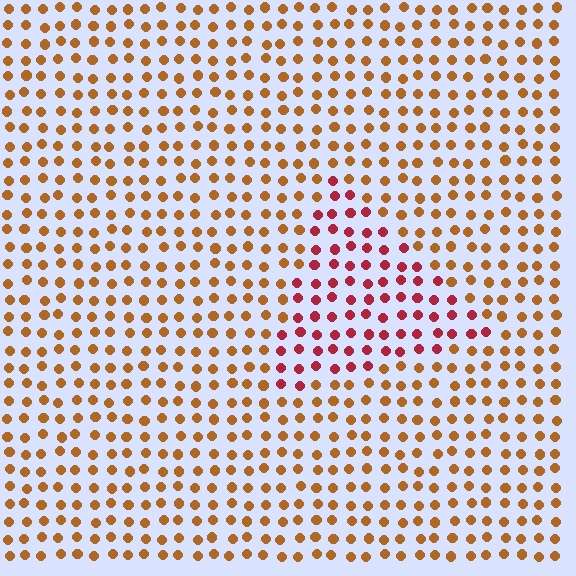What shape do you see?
I see a triangle.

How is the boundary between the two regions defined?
The boundary is defined purely by a slight shift in hue (about 41 degrees). Spacing, size, and orientation are identical on both sides.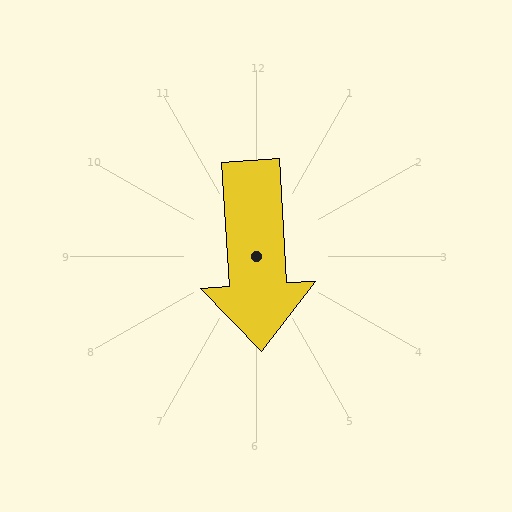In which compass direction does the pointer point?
South.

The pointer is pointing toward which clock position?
Roughly 6 o'clock.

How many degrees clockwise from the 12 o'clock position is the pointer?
Approximately 177 degrees.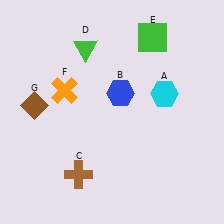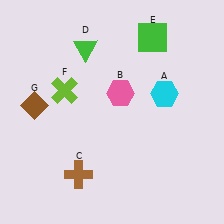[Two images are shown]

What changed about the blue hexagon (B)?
In Image 1, B is blue. In Image 2, it changed to pink.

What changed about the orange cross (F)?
In Image 1, F is orange. In Image 2, it changed to lime.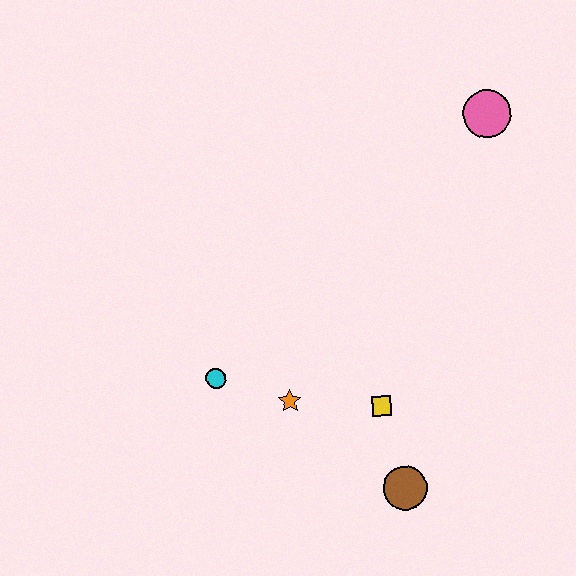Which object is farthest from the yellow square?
The pink circle is farthest from the yellow square.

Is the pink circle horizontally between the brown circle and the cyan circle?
No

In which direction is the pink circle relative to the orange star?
The pink circle is above the orange star.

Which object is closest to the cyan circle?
The orange star is closest to the cyan circle.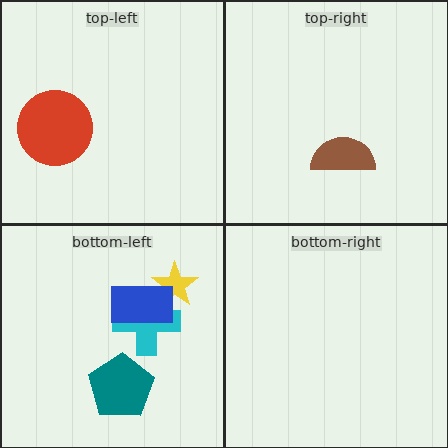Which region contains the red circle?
The top-left region.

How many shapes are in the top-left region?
1.